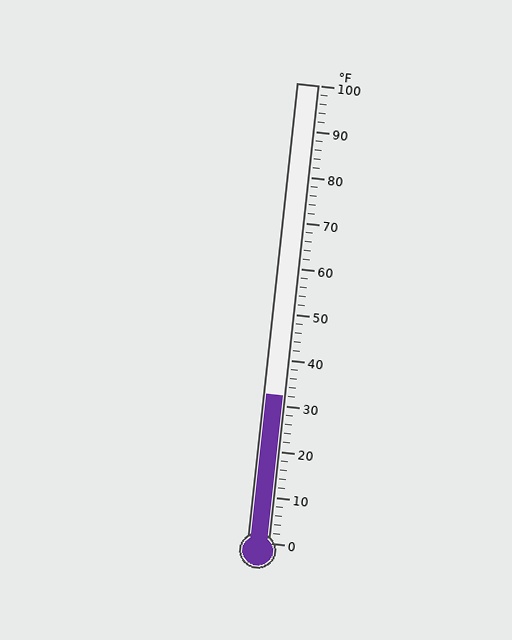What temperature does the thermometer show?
The thermometer shows approximately 32°F.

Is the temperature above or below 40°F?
The temperature is below 40°F.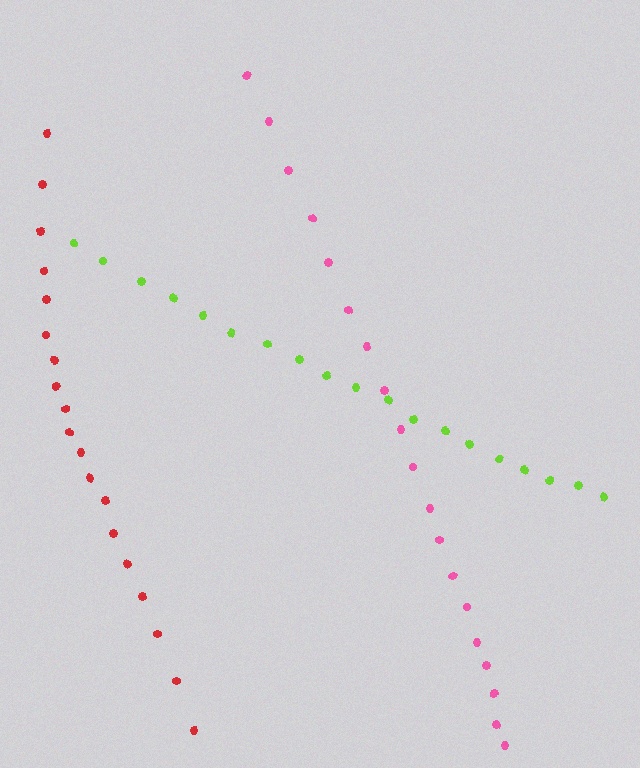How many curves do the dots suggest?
There are 3 distinct paths.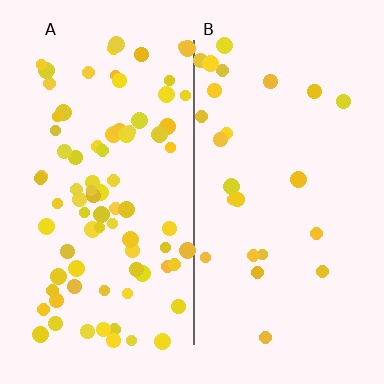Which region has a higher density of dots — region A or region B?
A (the left).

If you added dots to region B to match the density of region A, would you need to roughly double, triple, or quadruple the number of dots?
Approximately triple.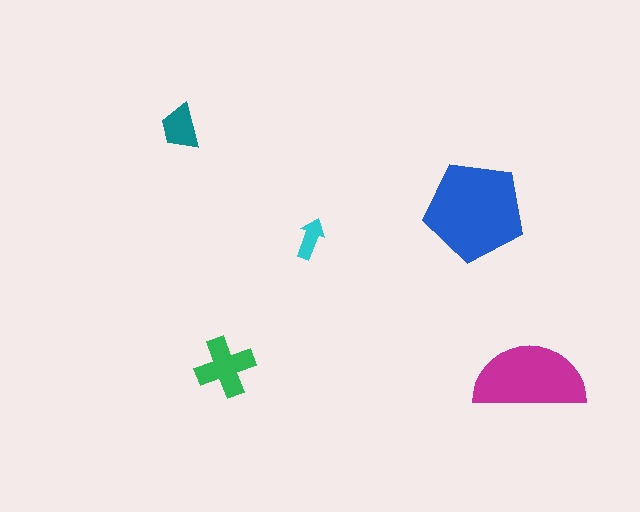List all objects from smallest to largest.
The cyan arrow, the teal trapezoid, the green cross, the magenta semicircle, the blue pentagon.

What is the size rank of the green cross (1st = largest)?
3rd.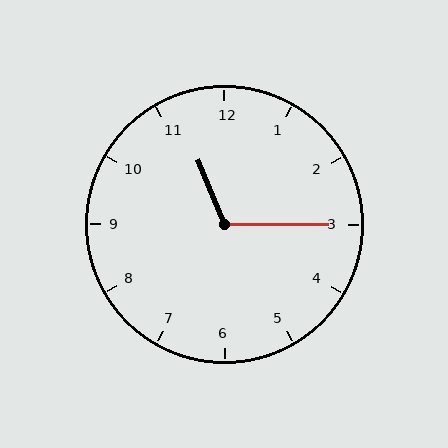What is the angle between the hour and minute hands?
Approximately 112 degrees.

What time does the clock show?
11:15.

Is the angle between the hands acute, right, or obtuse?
It is obtuse.